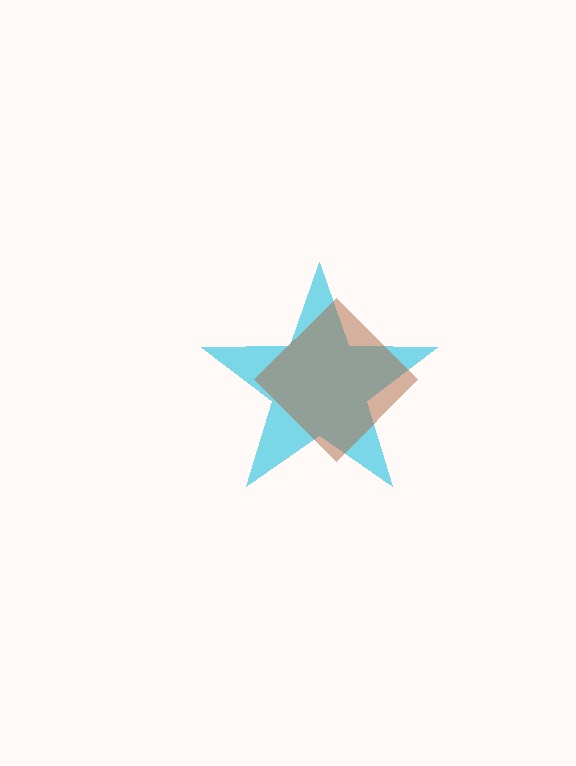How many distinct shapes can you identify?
There are 2 distinct shapes: a cyan star, a brown diamond.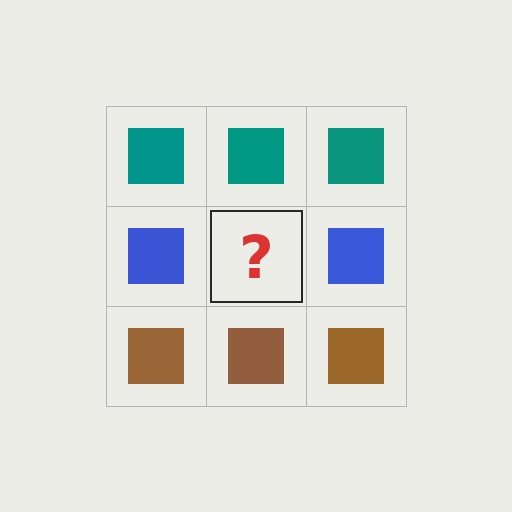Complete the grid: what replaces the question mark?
The question mark should be replaced with a blue square.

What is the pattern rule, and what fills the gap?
The rule is that each row has a consistent color. The gap should be filled with a blue square.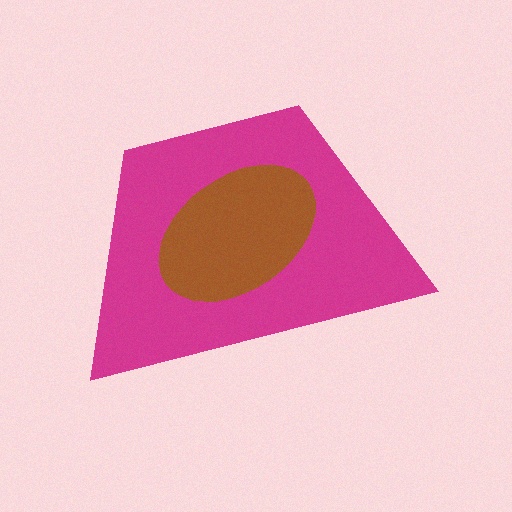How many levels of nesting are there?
2.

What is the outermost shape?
The magenta trapezoid.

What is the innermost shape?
The brown ellipse.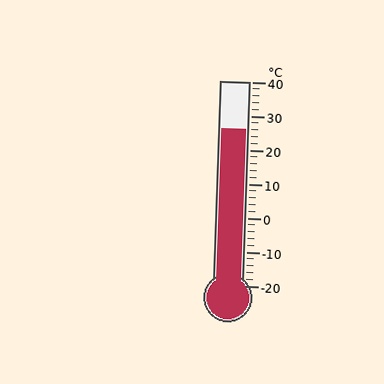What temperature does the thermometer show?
The thermometer shows approximately 26°C.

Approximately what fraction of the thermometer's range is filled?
The thermometer is filled to approximately 75% of its range.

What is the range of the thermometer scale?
The thermometer scale ranges from -20°C to 40°C.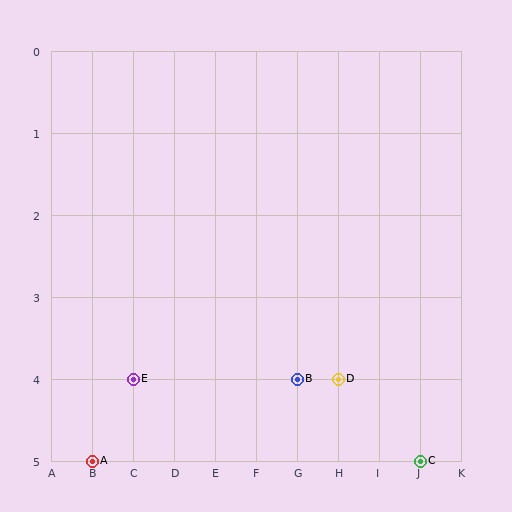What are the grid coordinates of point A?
Point A is at grid coordinates (B, 5).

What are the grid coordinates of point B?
Point B is at grid coordinates (G, 4).